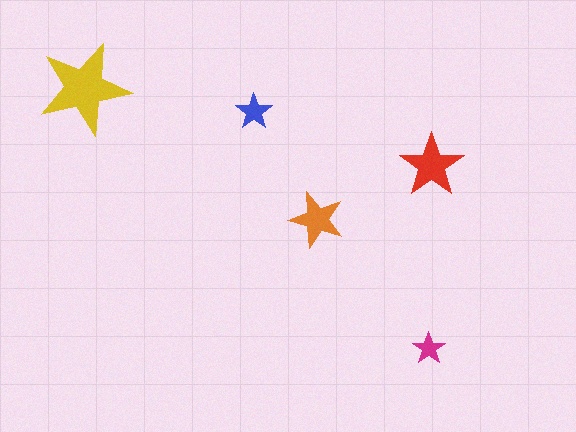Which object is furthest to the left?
The yellow star is leftmost.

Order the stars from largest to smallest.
the yellow one, the red one, the orange one, the blue one, the magenta one.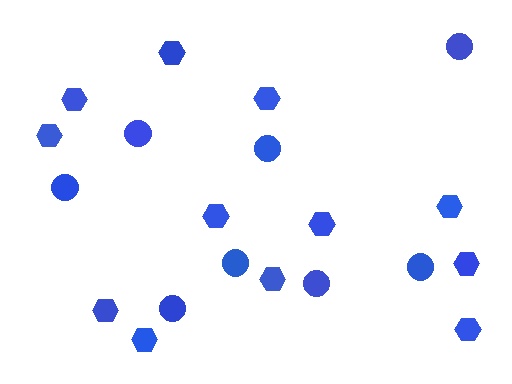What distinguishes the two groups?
There are 2 groups: one group of hexagons (12) and one group of circles (8).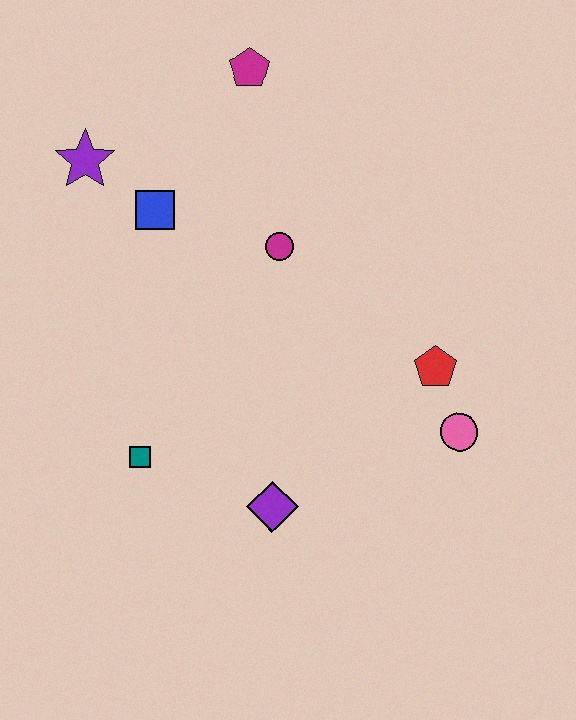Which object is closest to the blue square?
The purple star is closest to the blue square.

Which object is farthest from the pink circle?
The purple star is farthest from the pink circle.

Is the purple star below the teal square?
No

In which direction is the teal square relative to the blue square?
The teal square is below the blue square.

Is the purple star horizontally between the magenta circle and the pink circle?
No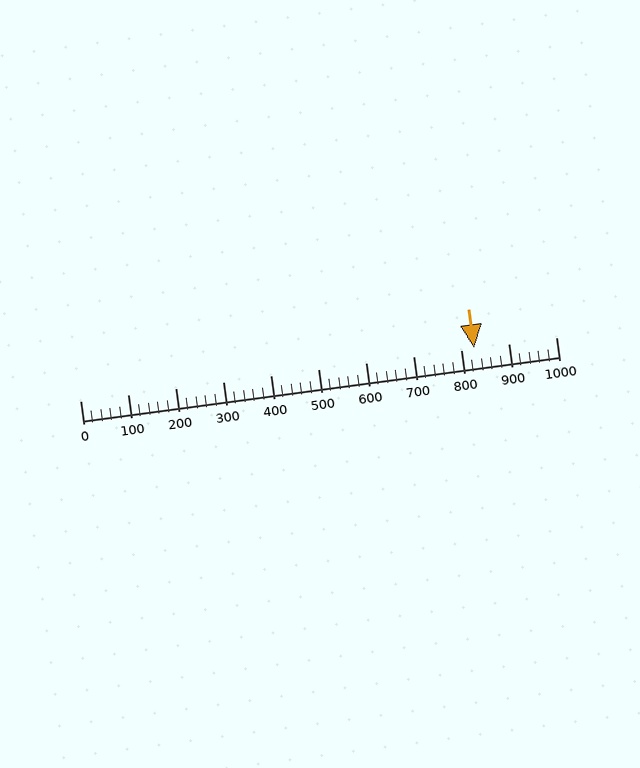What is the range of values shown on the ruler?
The ruler shows values from 0 to 1000.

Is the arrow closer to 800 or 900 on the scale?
The arrow is closer to 800.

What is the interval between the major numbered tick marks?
The major tick marks are spaced 100 units apart.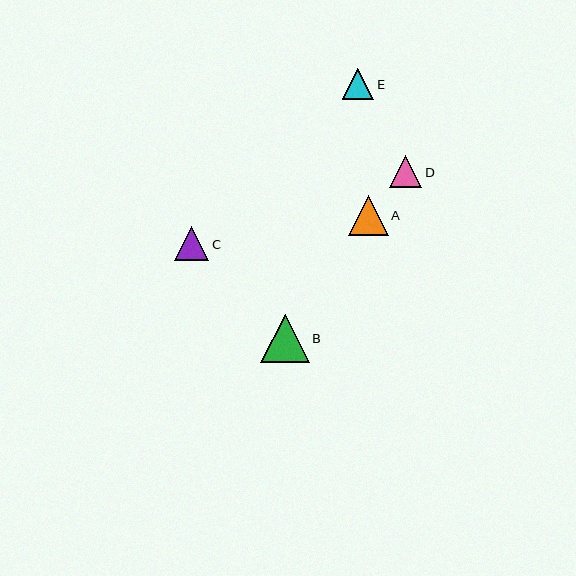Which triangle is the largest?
Triangle B is the largest with a size of approximately 48 pixels.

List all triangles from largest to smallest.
From largest to smallest: B, A, C, D, E.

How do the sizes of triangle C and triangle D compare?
Triangle C and triangle D are approximately the same size.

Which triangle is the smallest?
Triangle E is the smallest with a size of approximately 31 pixels.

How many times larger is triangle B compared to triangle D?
Triangle B is approximately 1.5 times the size of triangle D.